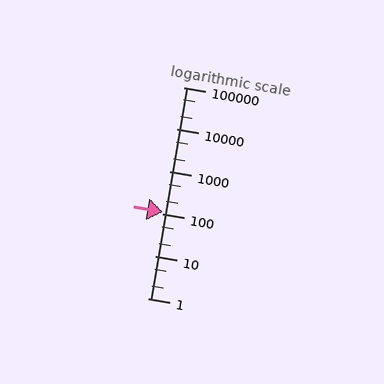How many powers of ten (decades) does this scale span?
The scale spans 5 decades, from 1 to 100000.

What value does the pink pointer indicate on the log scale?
The pointer indicates approximately 110.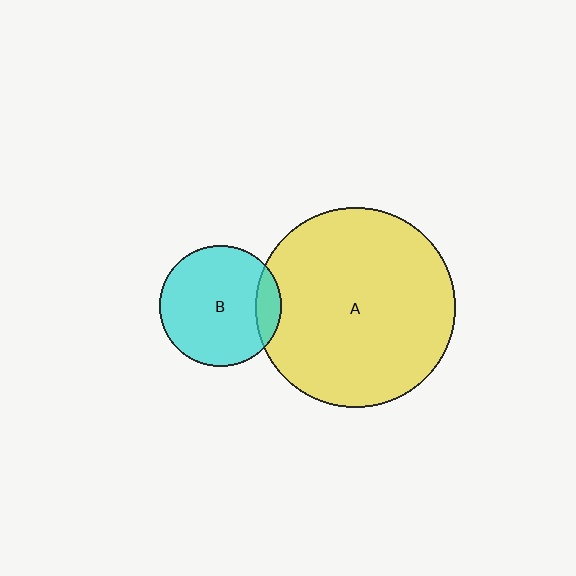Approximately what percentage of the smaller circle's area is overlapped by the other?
Approximately 15%.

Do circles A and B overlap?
Yes.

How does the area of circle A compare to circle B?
Approximately 2.7 times.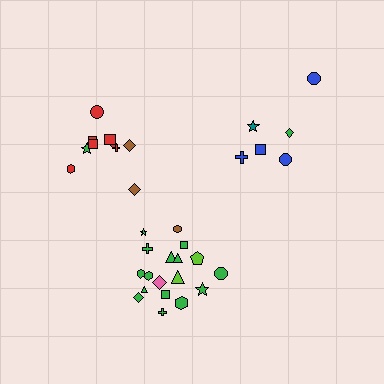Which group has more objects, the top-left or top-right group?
The top-left group.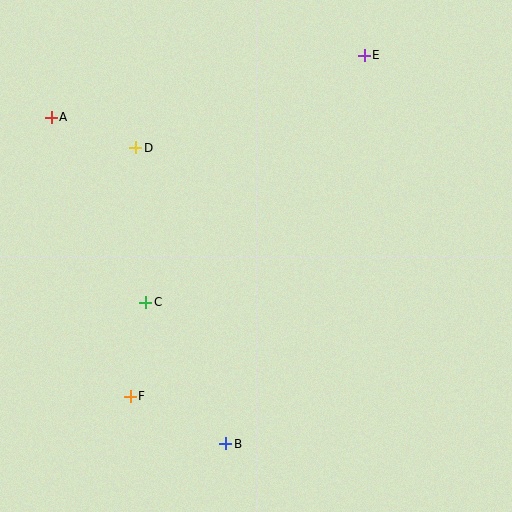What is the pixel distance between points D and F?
The distance between D and F is 248 pixels.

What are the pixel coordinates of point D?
Point D is at (136, 148).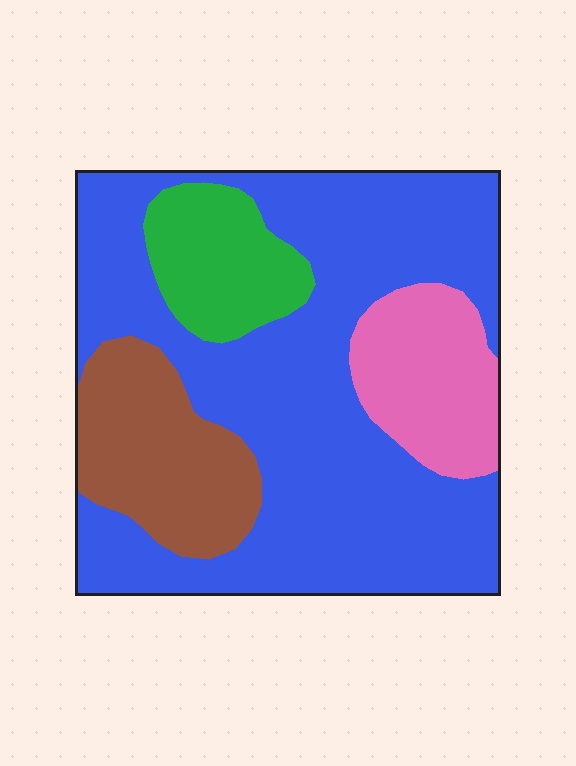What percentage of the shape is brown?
Brown covers around 15% of the shape.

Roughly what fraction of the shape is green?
Green takes up about one tenth (1/10) of the shape.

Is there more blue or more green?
Blue.